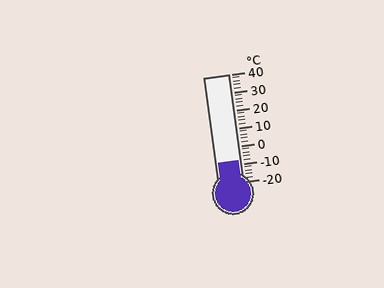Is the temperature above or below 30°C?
The temperature is below 30°C.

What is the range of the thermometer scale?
The thermometer scale ranges from -20°C to 40°C.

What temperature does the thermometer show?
The thermometer shows approximately -8°C.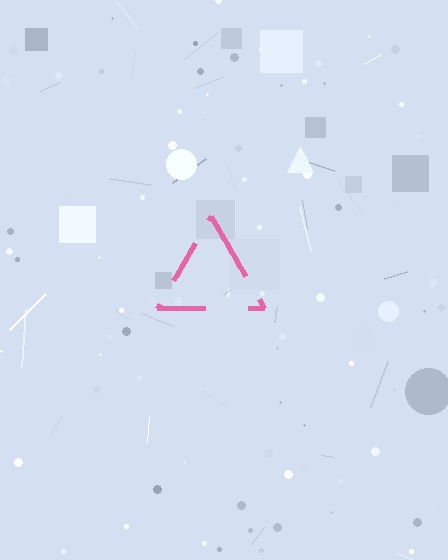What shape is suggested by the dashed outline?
The dashed outline suggests a triangle.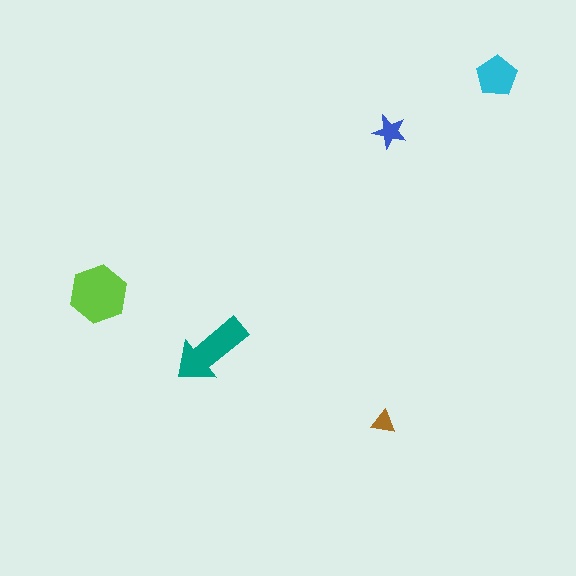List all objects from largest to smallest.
The lime hexagon, the teal arrow, the cyan pentagon, the blue star, the brown triangle.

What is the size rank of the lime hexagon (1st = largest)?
1st.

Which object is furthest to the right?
The cyan pentagon is rightmost.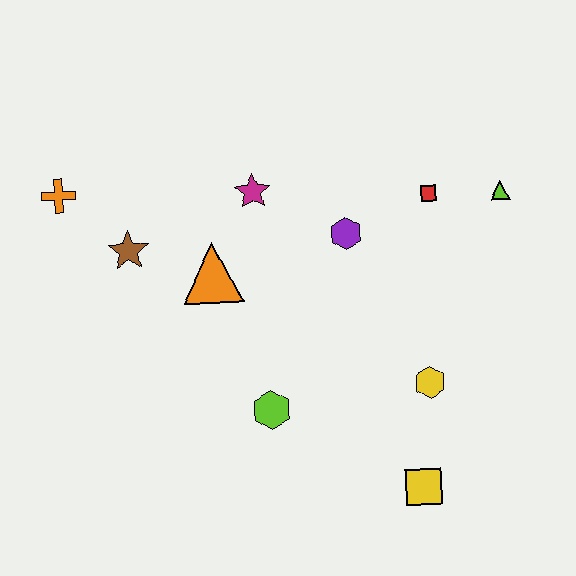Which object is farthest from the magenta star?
The yellow square is farthest from the magenta star.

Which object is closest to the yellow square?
The yellow hexagon is closest to the yellow square.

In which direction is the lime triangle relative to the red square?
The lime triangle is to the right of the red square.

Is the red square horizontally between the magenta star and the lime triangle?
Yes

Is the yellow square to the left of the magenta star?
No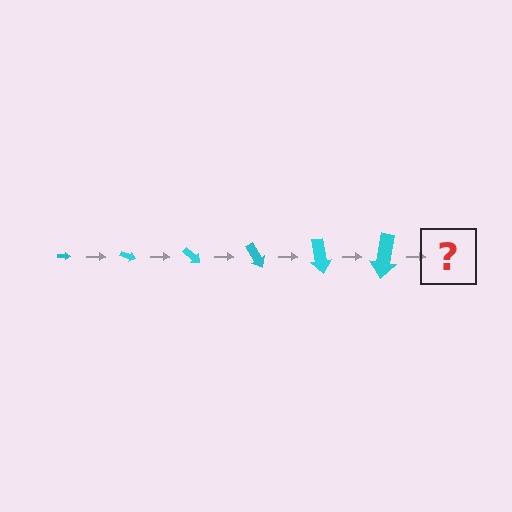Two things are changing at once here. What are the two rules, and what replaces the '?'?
The two rules are that the arrow grows larger each step and it rotates 20 degrees each step. The '?' should be an arrow, larger than the previous one and rotated 120 degrees from the start.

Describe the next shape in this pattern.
It should be an arrow, larger than the previous one and rotated 120 degrees from the start.